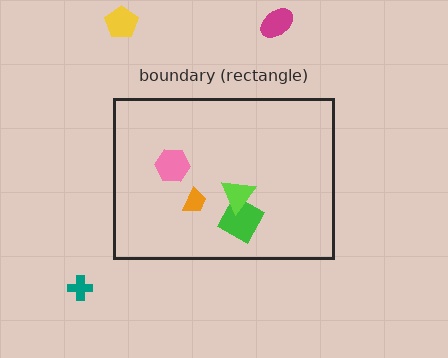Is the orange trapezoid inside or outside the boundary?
Inside.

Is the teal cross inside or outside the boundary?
Outside.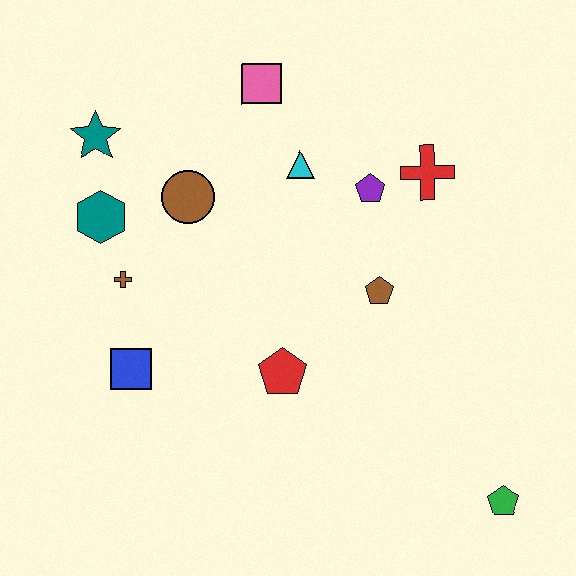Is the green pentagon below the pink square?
Yes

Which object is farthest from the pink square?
The green pentagon is farthest from the pink square.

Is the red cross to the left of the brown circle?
No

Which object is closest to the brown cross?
The teal hexagon is closest to the brown cross.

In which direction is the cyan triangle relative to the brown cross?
The cyan triangle is to the right of the brown cross.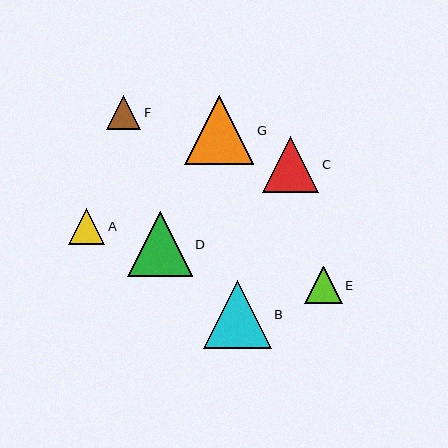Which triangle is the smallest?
Triangle F is the smallest with a size of approximately 34 pixels.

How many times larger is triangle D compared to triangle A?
Triangle D is approximately 1.8 times the size of triangle A.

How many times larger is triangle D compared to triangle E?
Triangle D is approximately 1.7 times the size of triangle E.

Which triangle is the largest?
Triangle G is the largest with a size of approximately 69 pixels.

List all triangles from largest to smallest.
From largest to smallest: G, B, D, C, E, A, F.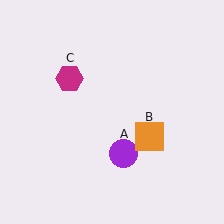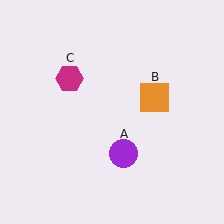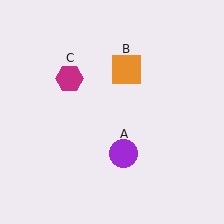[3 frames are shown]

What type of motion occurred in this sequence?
The orange square (object B) rotated counterclockwise around the center of the scene.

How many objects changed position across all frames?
1 object changed position: orange square (object B).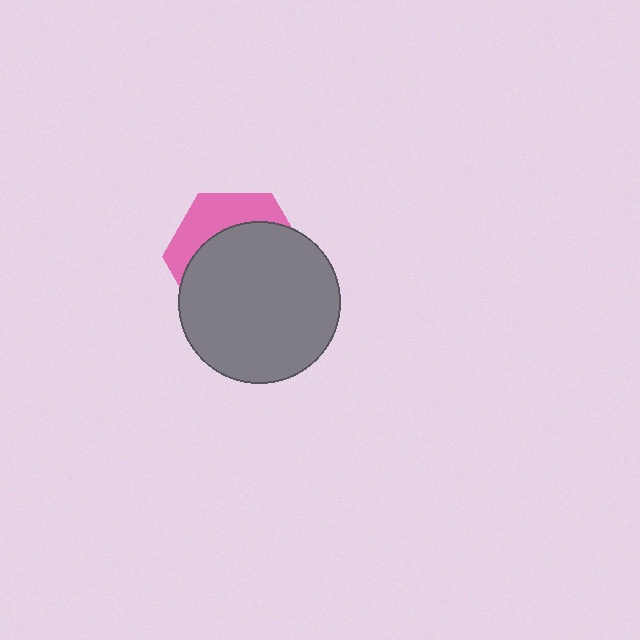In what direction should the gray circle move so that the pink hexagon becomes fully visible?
The gray circle should move down. That is the shortest direction to clear the overlap and leave the pink hexagon fully visible.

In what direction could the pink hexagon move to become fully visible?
The pink hexagon could move up. That would shift it out from behind the gray circle entirely.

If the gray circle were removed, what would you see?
You would see the complete pink hexagon.